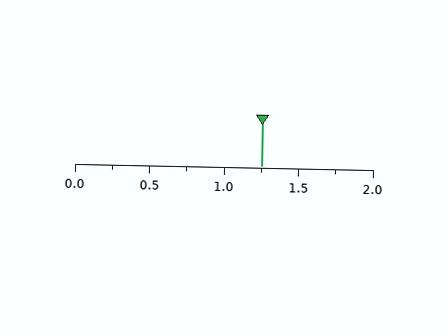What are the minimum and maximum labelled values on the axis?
The axis runs from 0.0 to 2.0.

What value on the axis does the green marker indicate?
The marker indicates approximately 1.25.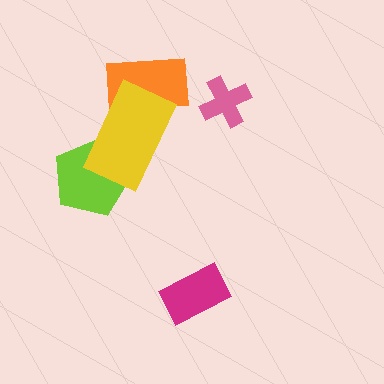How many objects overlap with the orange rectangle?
1 object overlaps with the orange rectangle.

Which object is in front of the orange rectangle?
The yellow rectangle is in front of the orange rectangle.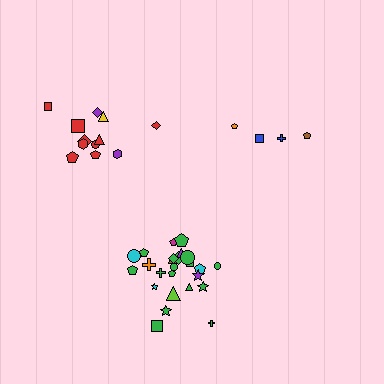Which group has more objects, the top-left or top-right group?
The top-left group.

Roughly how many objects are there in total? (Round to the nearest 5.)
Roughly 40 objects in total.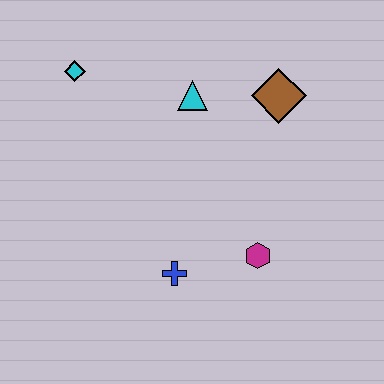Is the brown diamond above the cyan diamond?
No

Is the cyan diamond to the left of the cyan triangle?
Yes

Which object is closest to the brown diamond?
The cyan triangle is closest to the brown diamond.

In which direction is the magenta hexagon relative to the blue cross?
The magenta hexagon is to the right of the blue cross.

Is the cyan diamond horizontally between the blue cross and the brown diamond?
No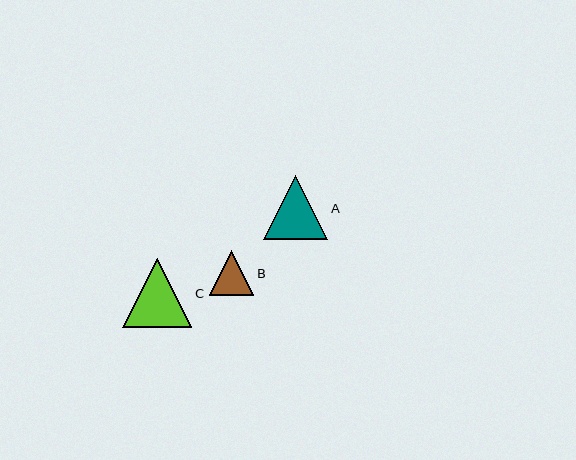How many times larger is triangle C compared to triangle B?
Triangle C is approximately 1.5 times the size of triangle B.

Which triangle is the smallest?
Triangle B is the smallest with a size of approximately 45 pixels.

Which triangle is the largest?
Triangle C is the largest with a size of approximately 69 pixels.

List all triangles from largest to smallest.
From largest to smallest: C, A, B.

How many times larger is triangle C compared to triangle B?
Triangle C is approximately 1.5 times the size of triangle B.